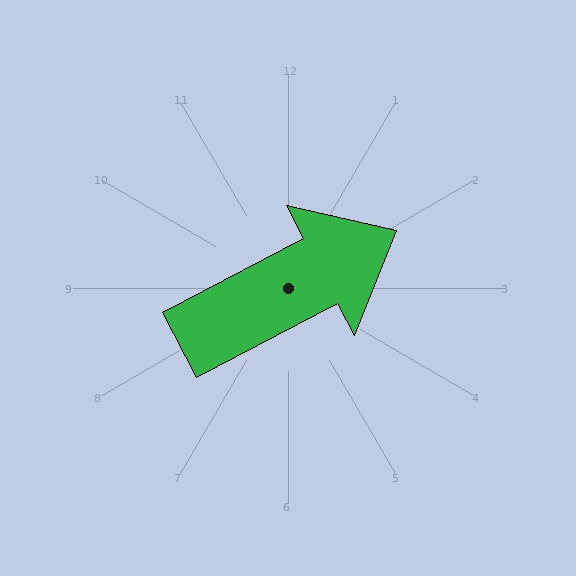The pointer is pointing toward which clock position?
Roughly 2 o'clock.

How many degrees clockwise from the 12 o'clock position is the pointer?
Approximately 62 degrees.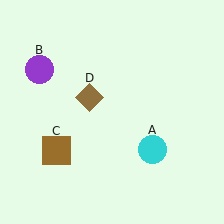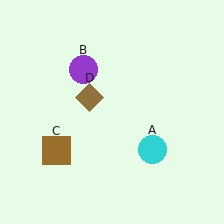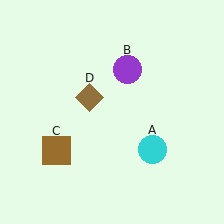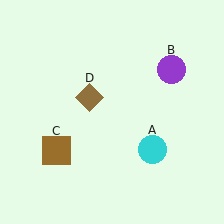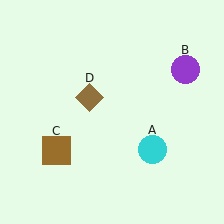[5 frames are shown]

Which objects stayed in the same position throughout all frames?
Cyan circle (object A) and brown square (object C) and brown diamond (object D) remained stationary.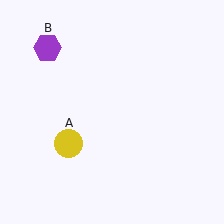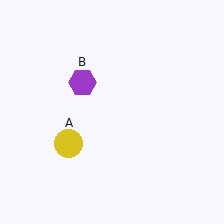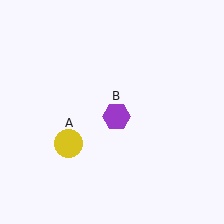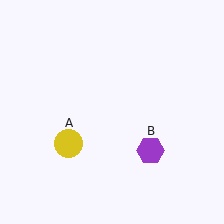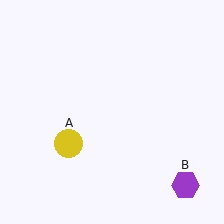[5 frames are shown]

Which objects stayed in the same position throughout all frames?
Yellow circle (object A) remained stationary.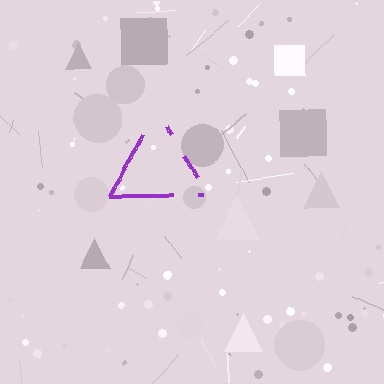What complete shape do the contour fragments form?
The contour fragments form a triangle.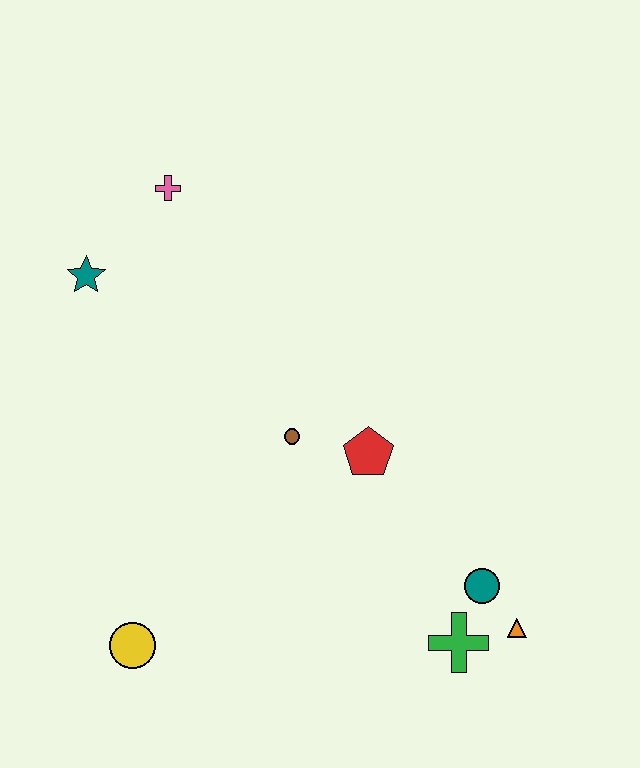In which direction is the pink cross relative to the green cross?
The pink cross is above the green cross.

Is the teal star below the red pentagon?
No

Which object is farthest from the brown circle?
The orange triangle is farthest from the brown circle.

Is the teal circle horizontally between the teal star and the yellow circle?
No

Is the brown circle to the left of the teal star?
No